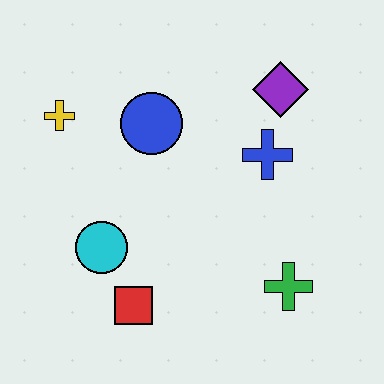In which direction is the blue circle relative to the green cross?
The blue circle is above the green cross.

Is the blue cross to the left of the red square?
No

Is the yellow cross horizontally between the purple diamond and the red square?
No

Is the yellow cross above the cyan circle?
Yes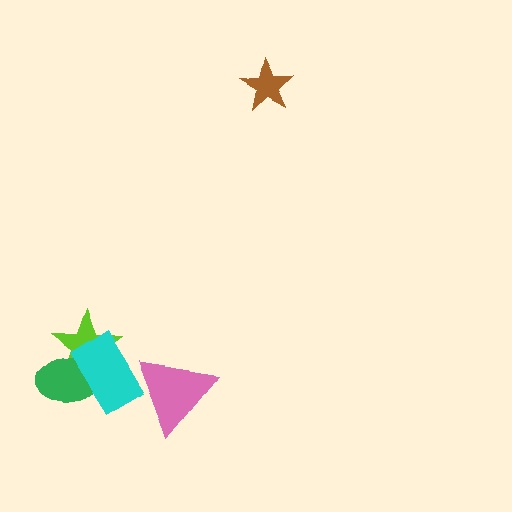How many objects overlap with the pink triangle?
1 object overlaps with the pink triangle.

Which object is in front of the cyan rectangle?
The pink triangle is in front of the cyan rectangle.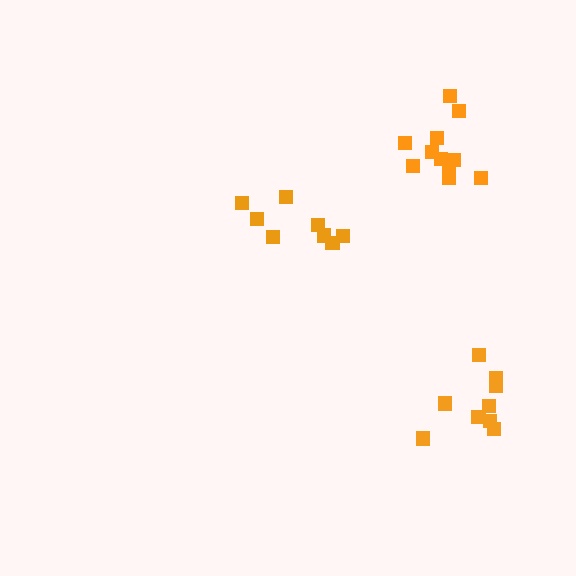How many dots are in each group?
Group 1: 8 dots, Group 2: 11 dots, Group 3: 9 dots (28 total).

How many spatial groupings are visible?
There are 3 spatial groupings.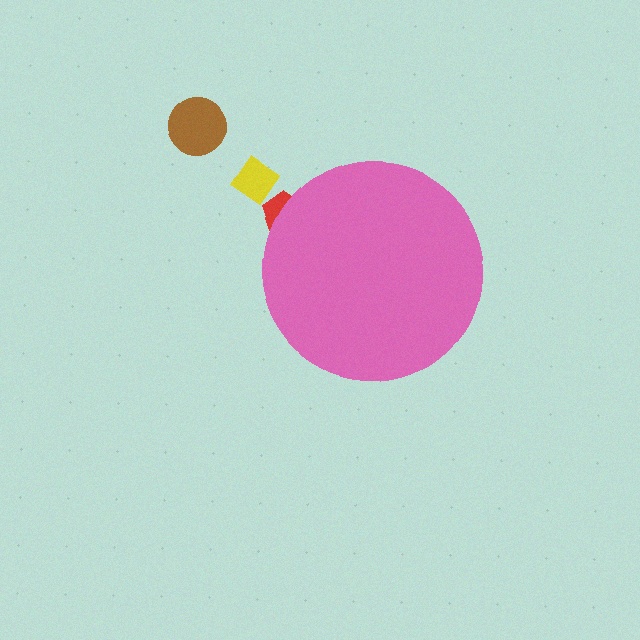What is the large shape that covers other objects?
A pink circle.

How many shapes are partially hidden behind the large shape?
1 shape is partially hidden.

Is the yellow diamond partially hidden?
No, the yellow diamond is fully visible.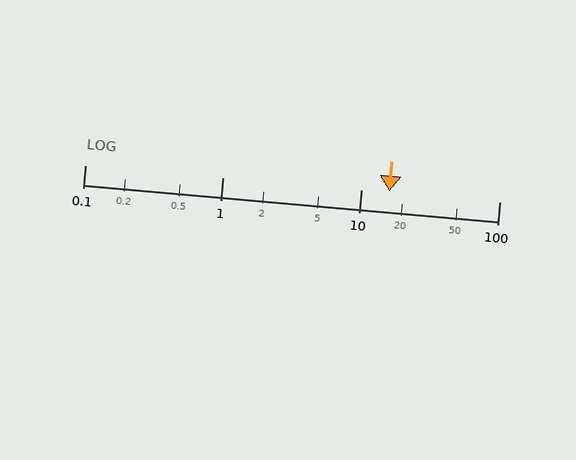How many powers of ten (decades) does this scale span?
The scale spans 3 decades, from 0.1 to 100.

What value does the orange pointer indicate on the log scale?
The pointer indicates approximately 16.